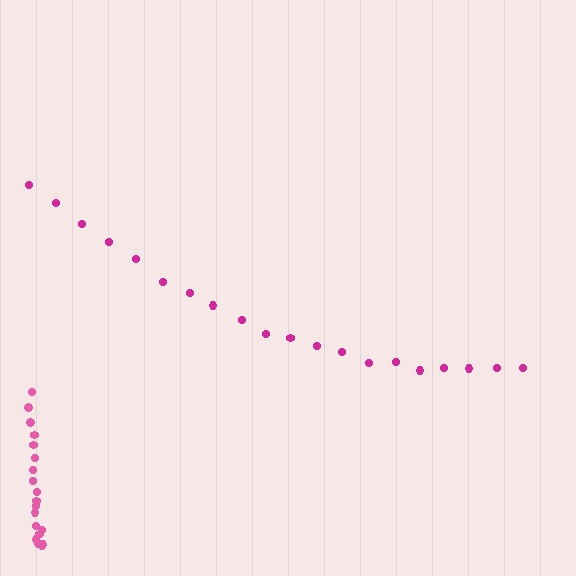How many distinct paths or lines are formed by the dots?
There are 2 distinct paths.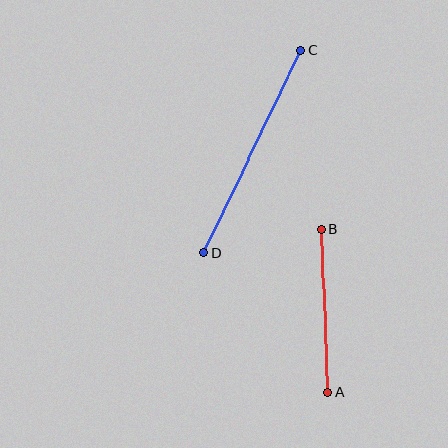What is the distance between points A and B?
The distance is approximately 163 pixels.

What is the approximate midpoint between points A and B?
The midpoint is at approximately (325, 311) pixels.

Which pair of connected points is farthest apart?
Points C and D are farthest apart.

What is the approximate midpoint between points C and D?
The midpoint is at approximately (252, 152) pixels.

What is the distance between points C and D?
The distance is approximately 224 pixels.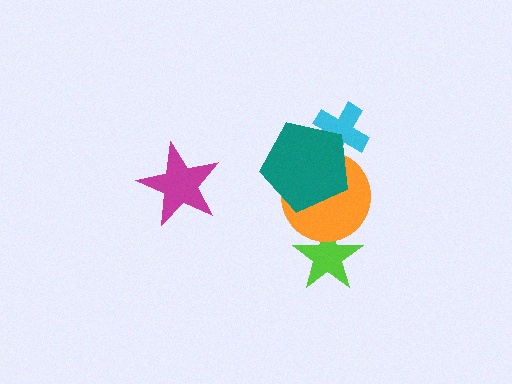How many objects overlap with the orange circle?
2 objects overlap with the orange circle.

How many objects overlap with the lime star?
1 object overlaps with the lime star.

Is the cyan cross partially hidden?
Yes, it is partially covered by another shape.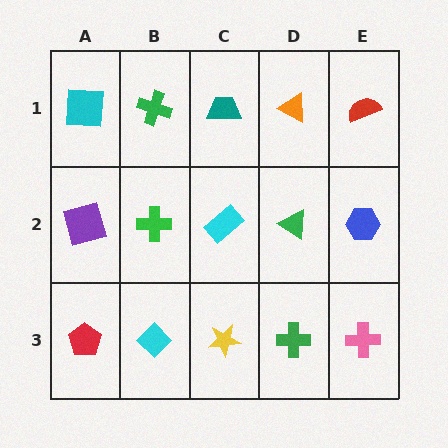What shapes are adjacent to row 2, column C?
A teal trapezoid (row 1, column C), a yellow star (row 3, column C), a green cross (row 2, column B), a green triangle (row 2, column D).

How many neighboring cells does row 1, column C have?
3.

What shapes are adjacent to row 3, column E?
A blue hexagon (row 2, column E), a green cross (row 3, column D).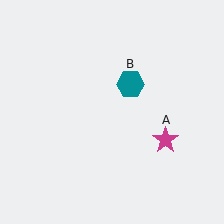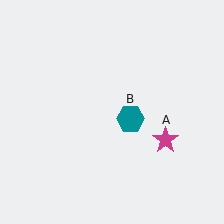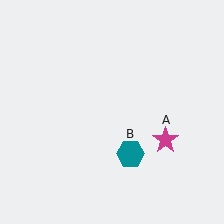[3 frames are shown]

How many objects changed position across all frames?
1 object changed position: teal hexagon (object B).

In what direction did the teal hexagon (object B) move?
The teal hexagon (object B) moved down.